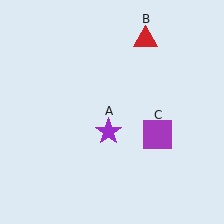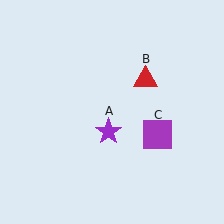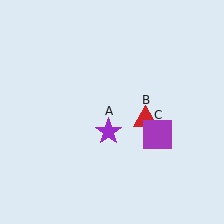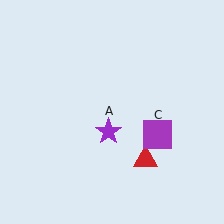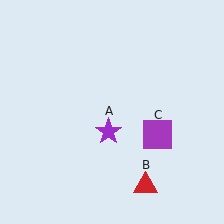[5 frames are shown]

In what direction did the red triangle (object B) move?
The red triangle (object B) moved down.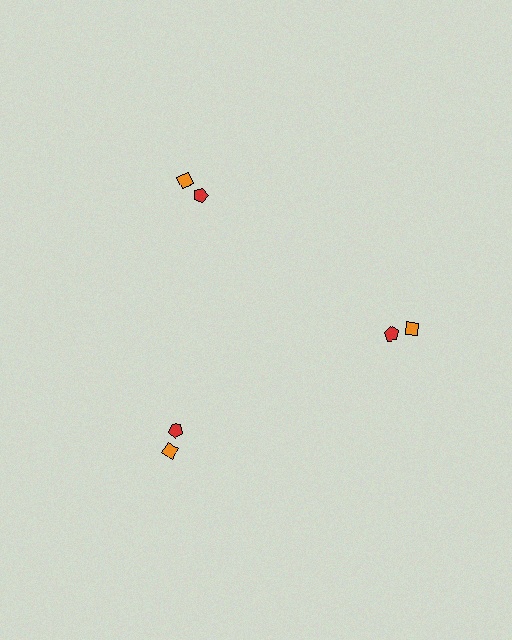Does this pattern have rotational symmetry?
Yes, this pattern has 3-fold rotational symmetry. It looks the same after rotating 120 degrees around the center.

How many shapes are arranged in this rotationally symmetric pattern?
There are 6 shapes, arranged in 3 groups of 2.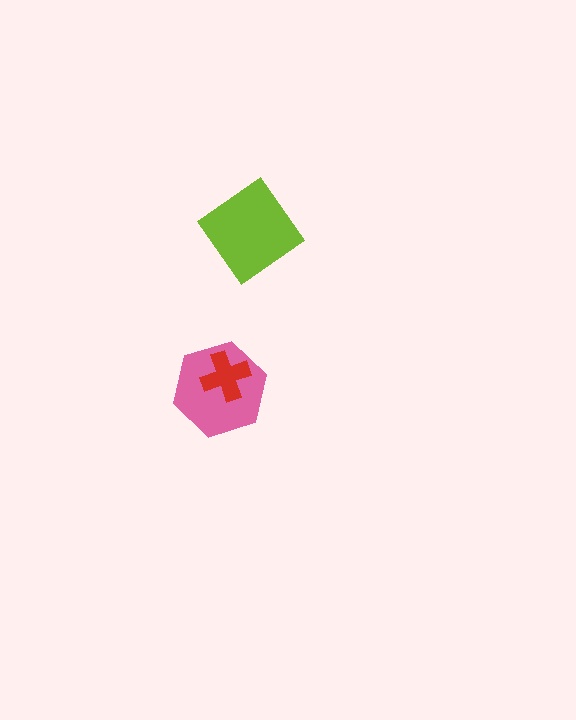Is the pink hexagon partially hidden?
Yes, it is partially covered by another shape.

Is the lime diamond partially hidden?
No, no other shape covers it.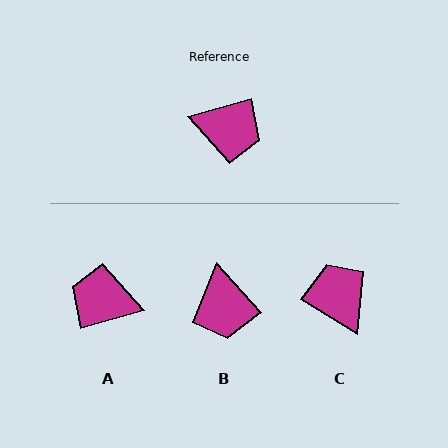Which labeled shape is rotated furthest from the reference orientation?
A, about 180 degrees away.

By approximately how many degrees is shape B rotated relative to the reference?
Approximately 64 degrees clockwise.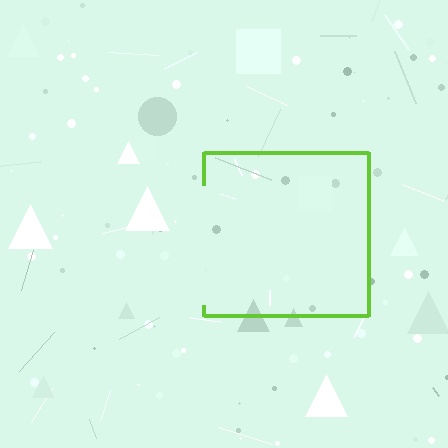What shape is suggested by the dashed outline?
The dashed outline suggests a square.